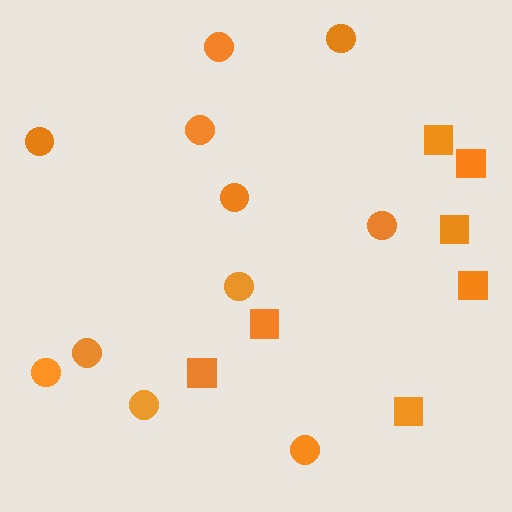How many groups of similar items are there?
There are 2 groups: one group of squares (7) and one group of circles (11).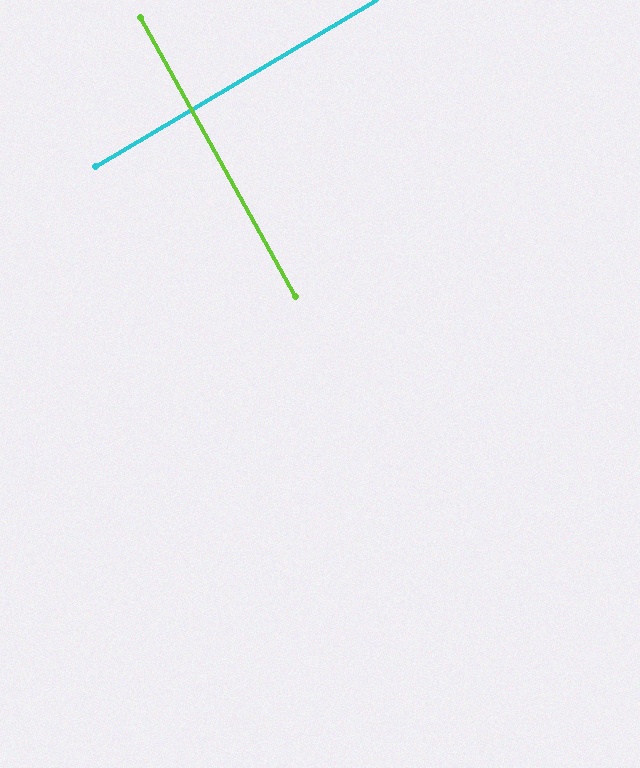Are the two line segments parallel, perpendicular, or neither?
Perpendicular — they meet at approximately 88°.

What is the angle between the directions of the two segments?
Approximately 88 degrees.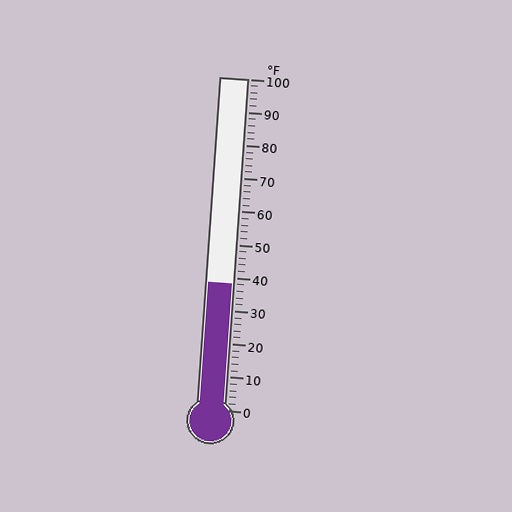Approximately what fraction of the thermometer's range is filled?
The thermometer is filled to approximately 40% of its range.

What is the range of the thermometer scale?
The thermometer scale ranges from 0°F to 100°F.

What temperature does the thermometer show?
The thermometer shows approximately 38°F.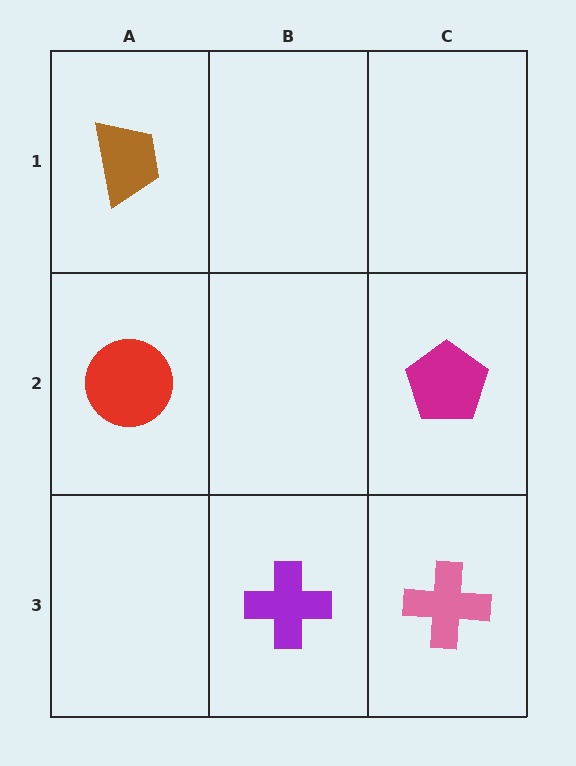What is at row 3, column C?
A pink cross.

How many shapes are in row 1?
1 shape.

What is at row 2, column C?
A magenta pentagon.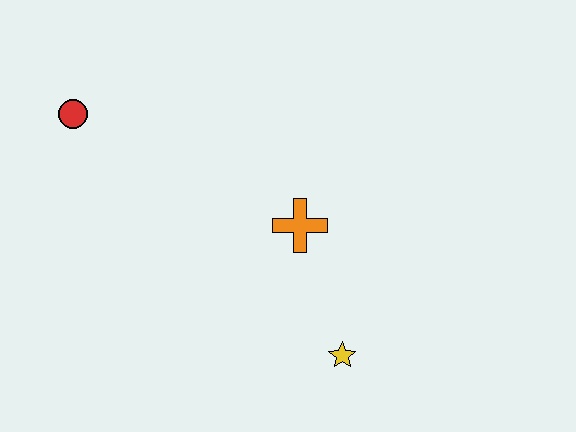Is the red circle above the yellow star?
Yes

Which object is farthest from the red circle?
The yellow star is farthest from the red circle.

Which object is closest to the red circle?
The orange cross is closest to the red circle.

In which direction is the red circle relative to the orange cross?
The red circle is to the left of the orange cross.